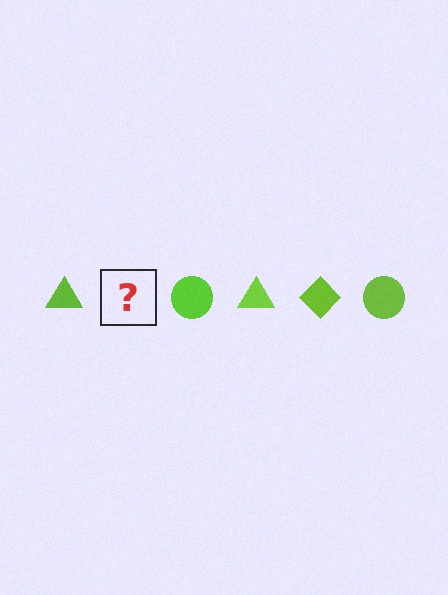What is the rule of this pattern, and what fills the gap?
The rule is that the pattern cycles through triangle, diamond, circle shapes in lime. The gap should be filled with a lime diamond.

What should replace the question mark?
The question mark should be replaced with a lime diamond.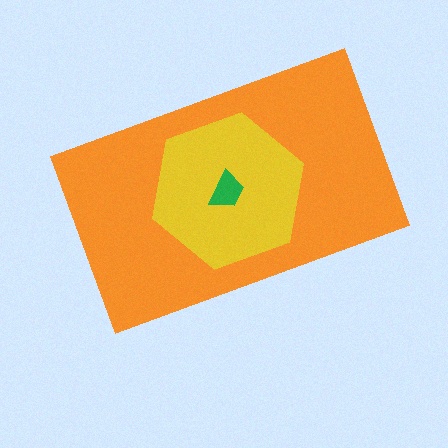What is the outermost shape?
The orange rectangle.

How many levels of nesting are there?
3.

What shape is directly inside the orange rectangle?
The yellow hexagon.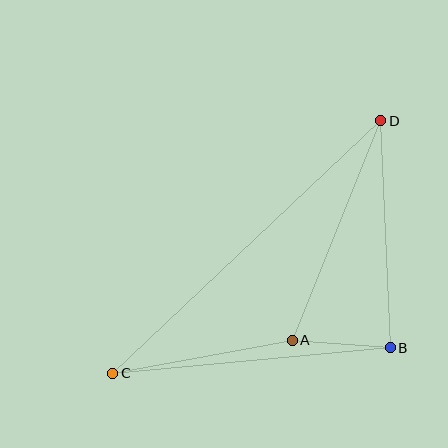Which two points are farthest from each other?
Points C and D are farthest from each other.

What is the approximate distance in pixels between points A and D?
The distance between A and D is approximately 236 pixels.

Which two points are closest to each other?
Points A and B are closest to each other.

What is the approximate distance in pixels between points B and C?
The distance between B and C is approximately 279 pixels.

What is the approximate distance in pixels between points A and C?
The distance between A and C is approximately 183 pixels.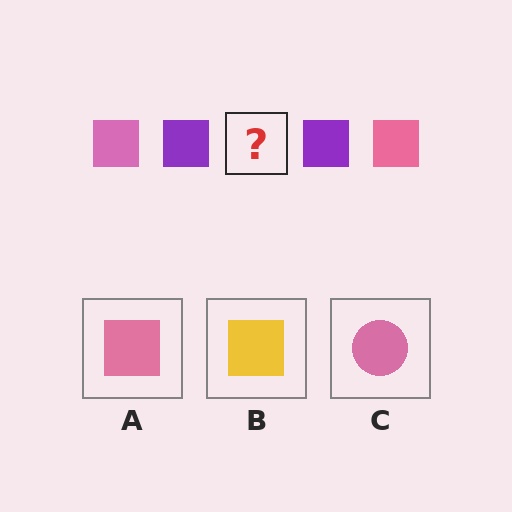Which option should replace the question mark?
Option A.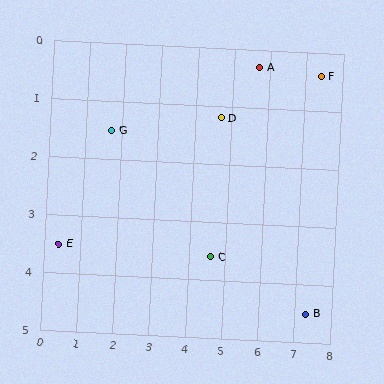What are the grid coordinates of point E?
Point E is at approximately (0.4, 3.5).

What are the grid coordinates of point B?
Point B is at approximately (7.3, 4.5).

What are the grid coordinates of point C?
Point C is at approximately (4.6, 3.6).